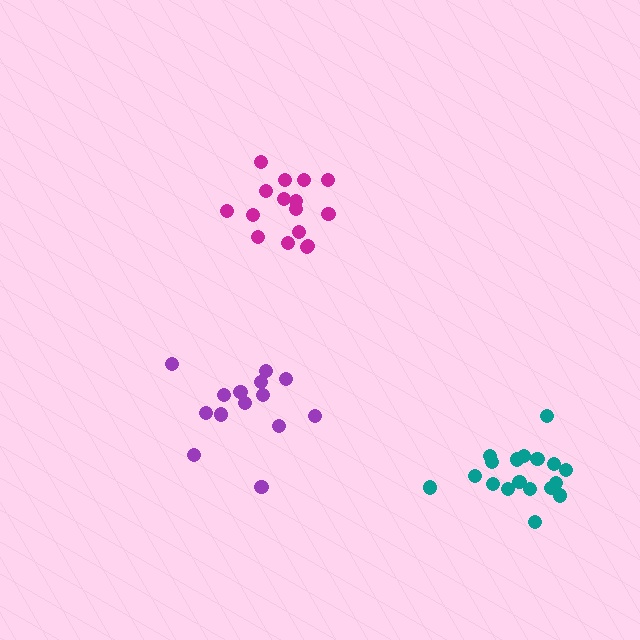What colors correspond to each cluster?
The clusters are colored: purple, magenta, teal.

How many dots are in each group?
Group 1: 14 dots, Group 2: 16 dots, Group 3: 18 dots (48 total).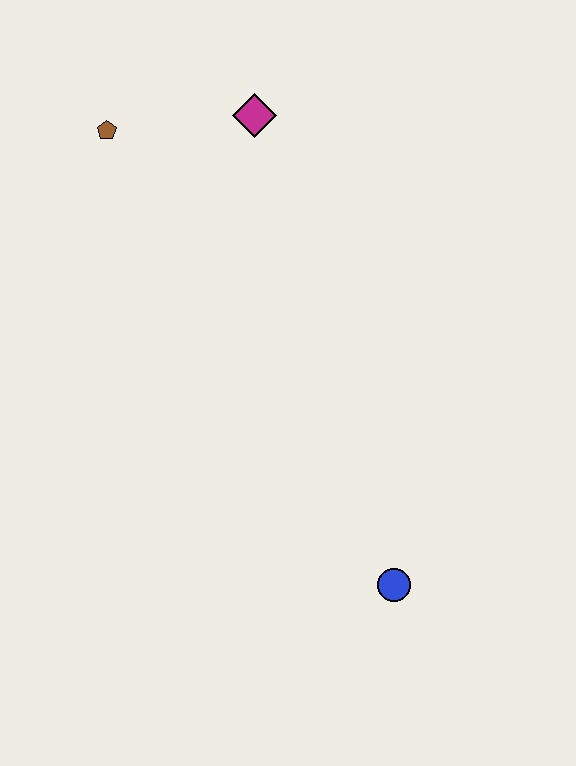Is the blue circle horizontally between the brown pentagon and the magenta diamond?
No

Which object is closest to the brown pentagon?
The magenta diamond is closest to the brown pentagon.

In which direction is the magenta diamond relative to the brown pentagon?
The magenta diamond is to the right of the brown pentagon.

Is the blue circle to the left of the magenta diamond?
No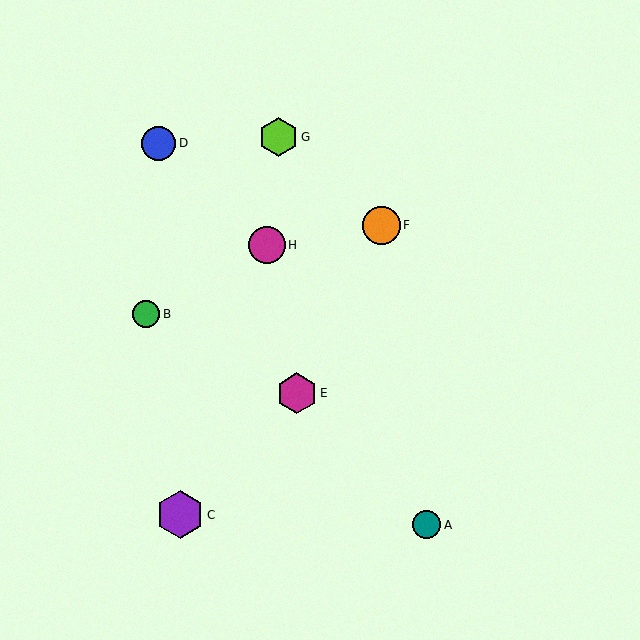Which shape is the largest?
The purple hexagon (labeled C) is the largest.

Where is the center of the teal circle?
The center of the teal circle is at (427, 525).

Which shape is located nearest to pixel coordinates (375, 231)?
The orange circle (labeled F) at (381, 225) is nearest to that location.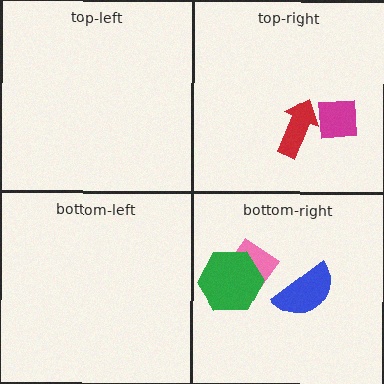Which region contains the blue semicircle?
The bottom-right region.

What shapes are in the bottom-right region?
The pink diamond, the green hexagon, the blue semicircle.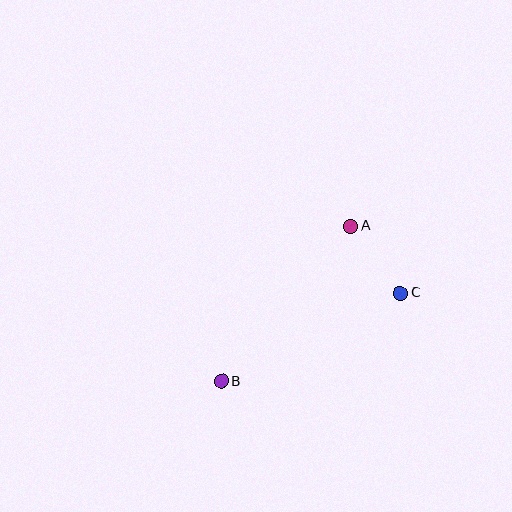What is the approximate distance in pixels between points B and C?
The distance between B and C is approximately 200 pixels.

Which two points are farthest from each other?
Points A and B are farthest from each other.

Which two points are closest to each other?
Points A and C are closest to each other.